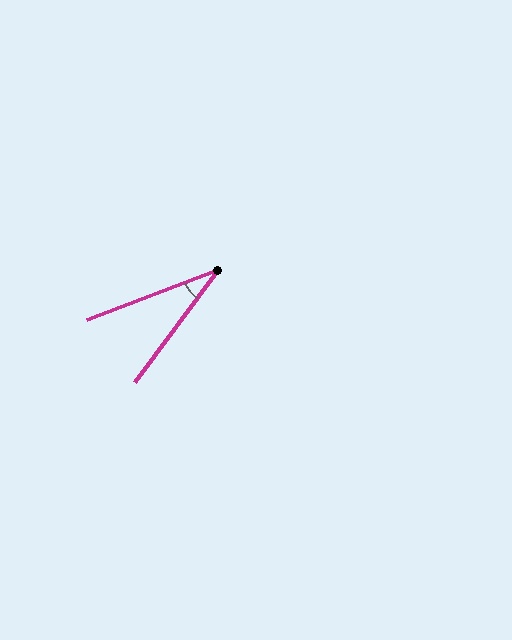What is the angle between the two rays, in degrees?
Approximately 33 degrees.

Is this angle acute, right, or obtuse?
It is acute.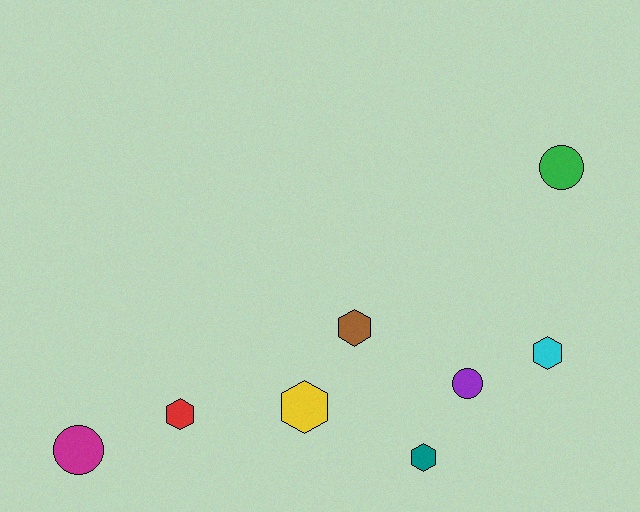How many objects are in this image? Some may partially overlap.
There are 8 objects.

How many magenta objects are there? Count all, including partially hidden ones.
There is 1 magenta object.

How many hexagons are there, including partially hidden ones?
There are 5 hexagons.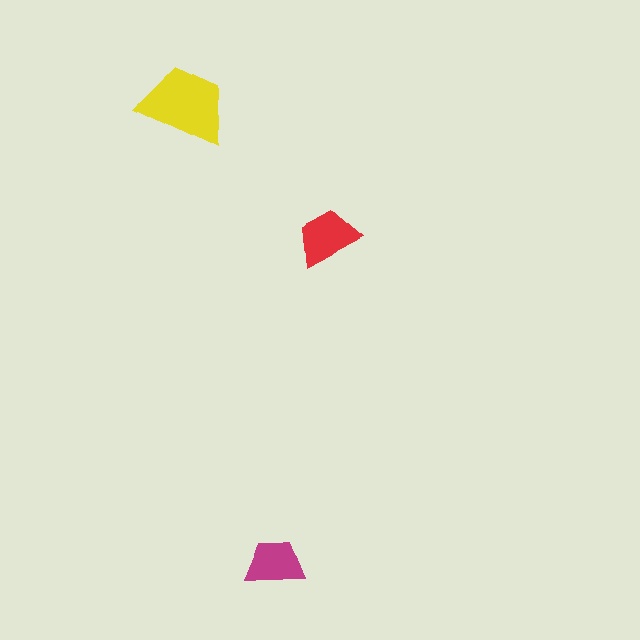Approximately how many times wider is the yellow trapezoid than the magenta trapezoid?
About 1.5 times wider.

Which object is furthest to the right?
The red trapezoid is rightmost.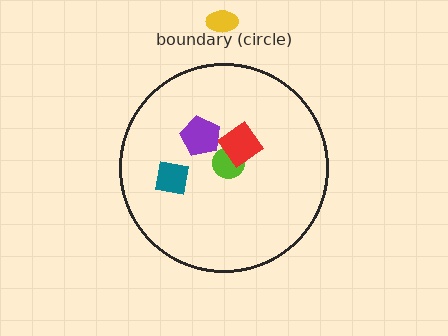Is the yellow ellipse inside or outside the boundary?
Outside.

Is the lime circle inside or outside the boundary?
Inside.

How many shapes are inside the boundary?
4 inside, 1 outside.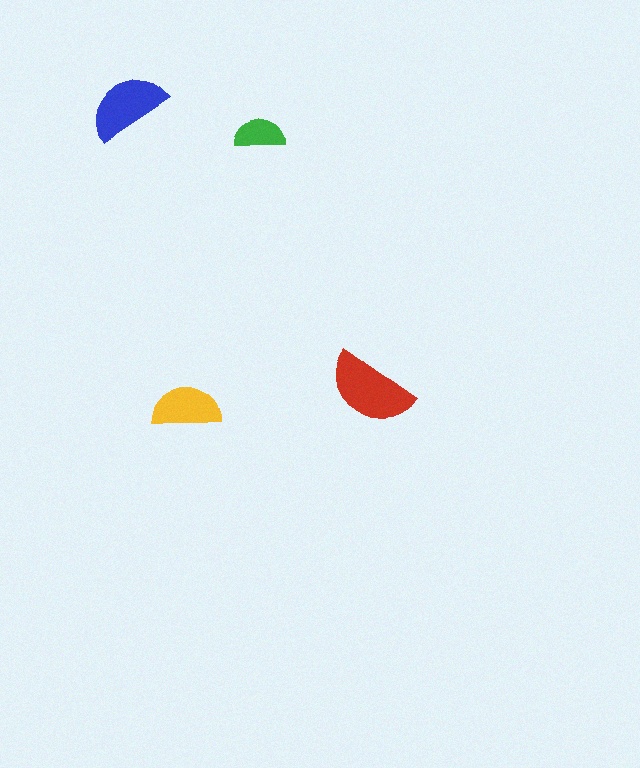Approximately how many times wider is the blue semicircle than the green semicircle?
About 1.5 times wider.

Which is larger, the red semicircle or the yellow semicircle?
The red one.